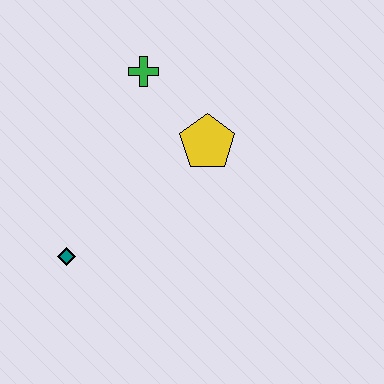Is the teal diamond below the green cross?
Yes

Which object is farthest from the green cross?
The teal diamond is farthest from the green cross.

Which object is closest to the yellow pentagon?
The green cross is closest to the yellow pentagon.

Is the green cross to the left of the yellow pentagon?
Yes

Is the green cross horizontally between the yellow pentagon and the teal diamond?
Yes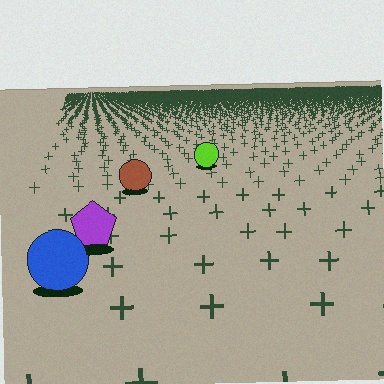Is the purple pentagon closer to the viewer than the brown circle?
Yes. The purple pentagon is closer — you can tell from the texture gradient: the ground texture is coarser near it.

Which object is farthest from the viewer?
The lime circle is farthest from the viewer. It appears smaller and the ground texture around it is denser.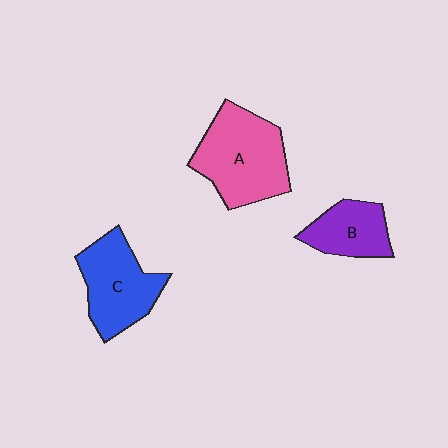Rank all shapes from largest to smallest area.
From largest to smallest: A (pink), C (blue), B (purple).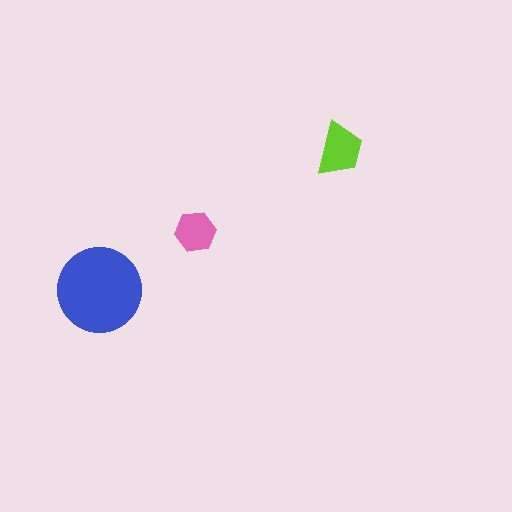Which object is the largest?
The blue circle.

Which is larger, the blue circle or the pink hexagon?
The blue circle.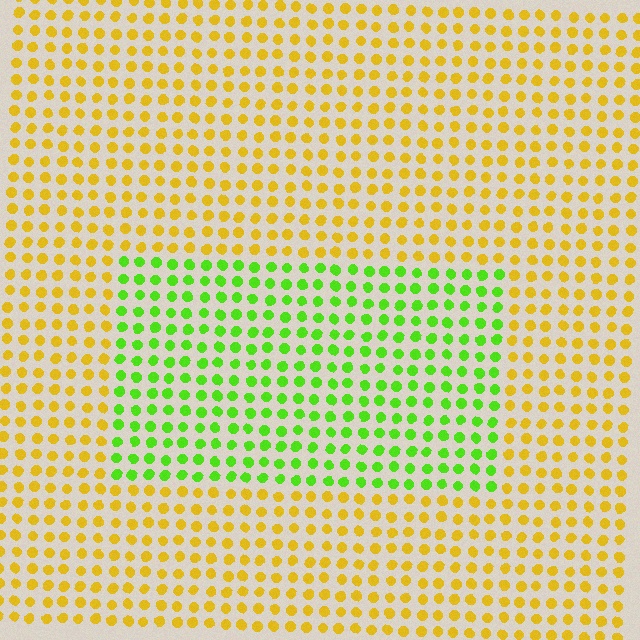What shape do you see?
I see a rectangle.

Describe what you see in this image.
The image is filled with small yellow elements in a uniform arrangement. A rectangle-shaped region is visible where the elements are tinted to a slightly different hue, forming a subtle color boundary.